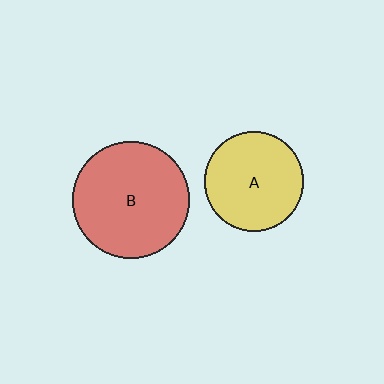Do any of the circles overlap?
No, none of the circles overlap.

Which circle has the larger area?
Circle B (red).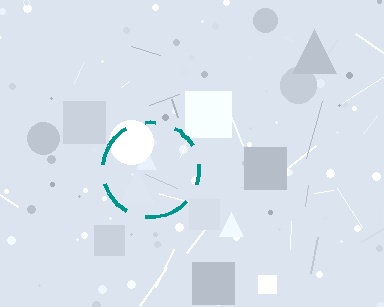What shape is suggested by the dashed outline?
The dashed outline suggests a circle.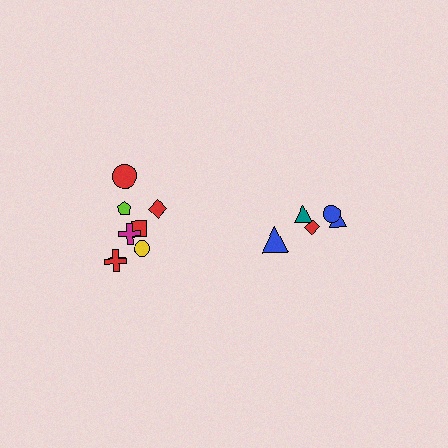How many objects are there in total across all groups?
There are 13 objects.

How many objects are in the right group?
There are 5 objects.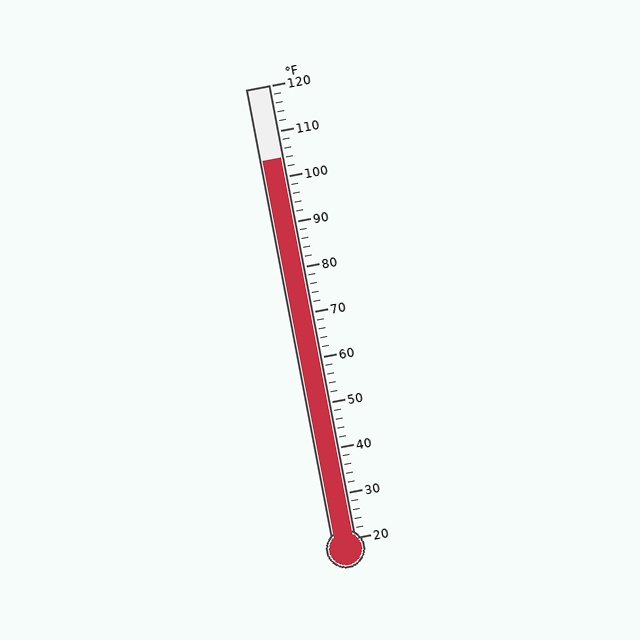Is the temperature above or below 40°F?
The temperature is above 40°F.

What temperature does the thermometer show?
The thermometer shows approximately 104°F.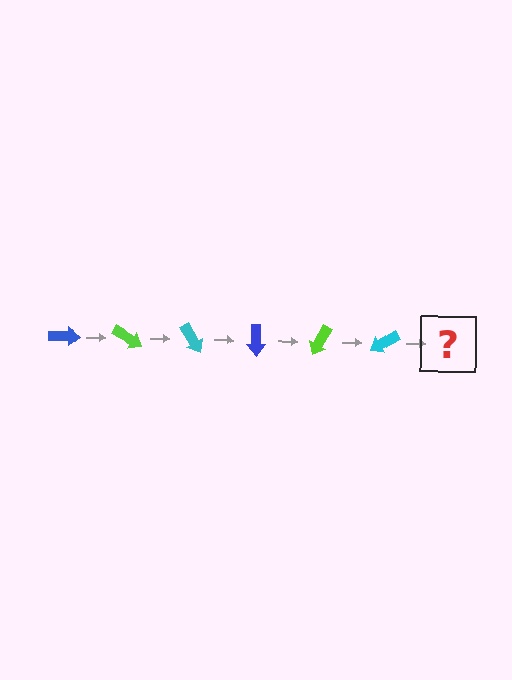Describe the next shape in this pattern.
It should be a blue arrow, rotated 180 degrees from the start.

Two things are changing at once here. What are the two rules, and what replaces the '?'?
The two rules are that it rotates 30 degrees each step and the color cycles through blue, lime, and cyan. The '?' should be a blue arrow, rotated 180 degrees from the start.